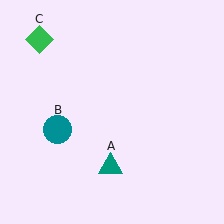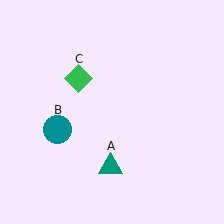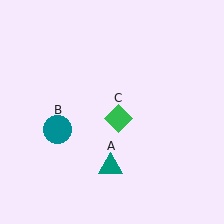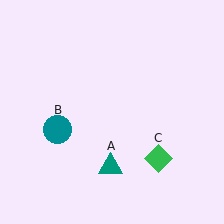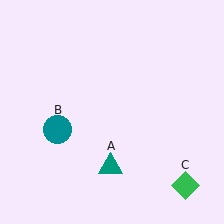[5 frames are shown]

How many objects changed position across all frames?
1 object changed position: green diamond (object C).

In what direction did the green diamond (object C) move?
The green diamond (object C) moved down and to the right.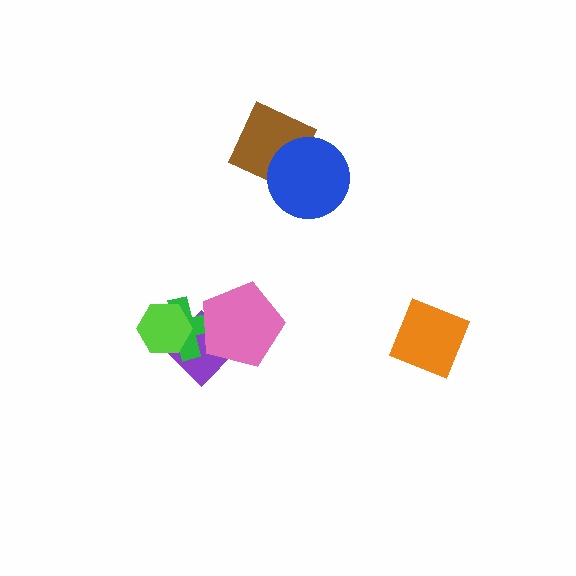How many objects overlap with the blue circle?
1 object overlaps with the blue circle.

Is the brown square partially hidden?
Yes, it is partially covered by another shape.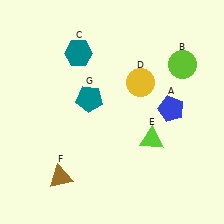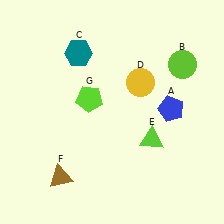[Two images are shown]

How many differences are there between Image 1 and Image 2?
There is 1 difference between the two images.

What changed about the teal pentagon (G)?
In Image 1, G is teal. In Image 2, it changed to lime.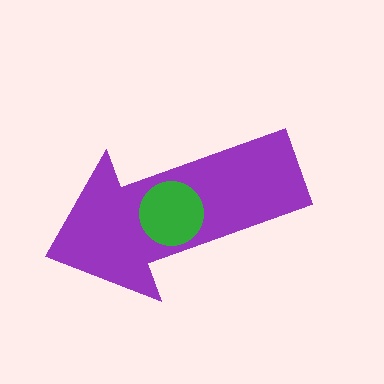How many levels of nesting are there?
2.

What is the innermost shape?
The green circle.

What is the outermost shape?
The purple arrow.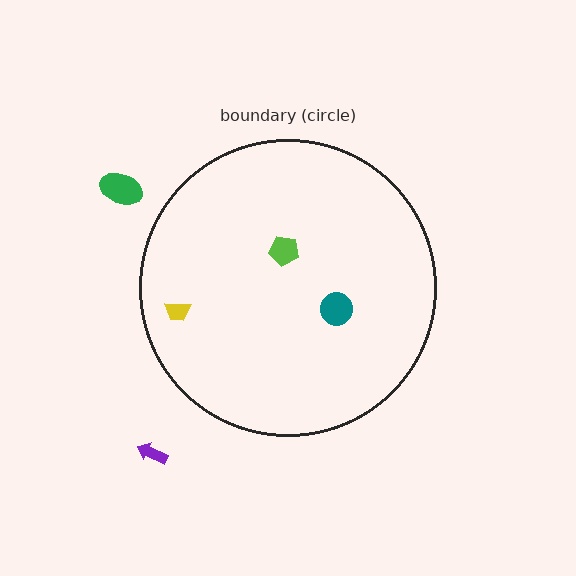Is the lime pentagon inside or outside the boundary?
Inside.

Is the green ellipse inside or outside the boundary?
Outside.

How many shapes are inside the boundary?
3 inside, 2 outside.